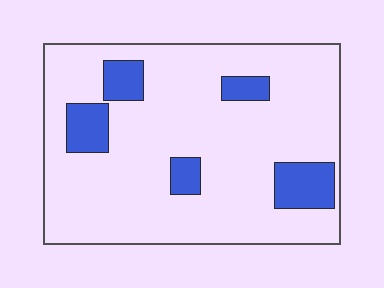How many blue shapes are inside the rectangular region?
5.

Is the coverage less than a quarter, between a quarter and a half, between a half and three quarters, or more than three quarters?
Less than a quarter.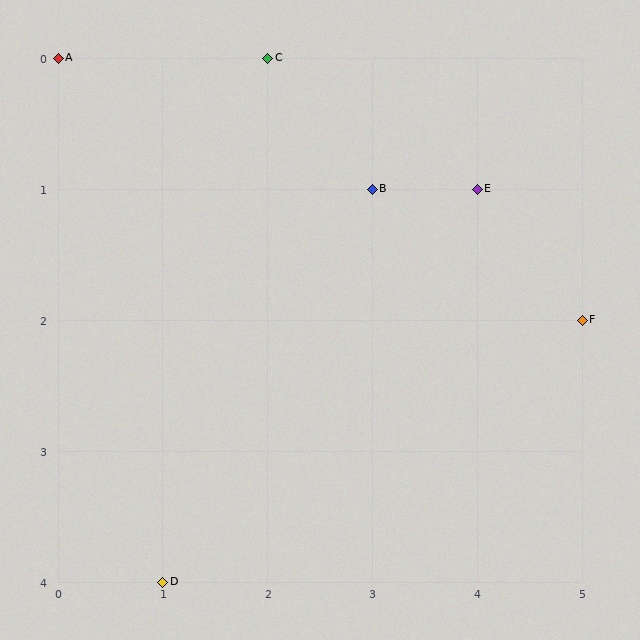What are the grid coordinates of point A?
Point A is at grid coordinates (0, 0).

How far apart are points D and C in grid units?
Points D and C are 1 column and 4 rows apart (about 4.1 grid units diagonally).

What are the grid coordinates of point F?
Point F is at grid coordinates (5, 2).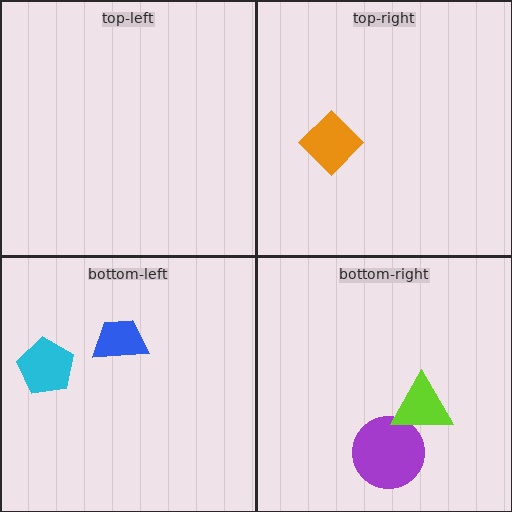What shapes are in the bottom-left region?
The blue trapezoid, the cyan pentagon.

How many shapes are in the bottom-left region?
2.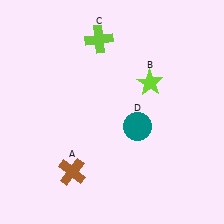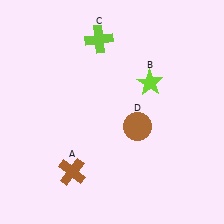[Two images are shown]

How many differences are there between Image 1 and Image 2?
There is 1 difference between the two images.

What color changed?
The circle (D) changed from teal in Image 1 to brown in Image 2.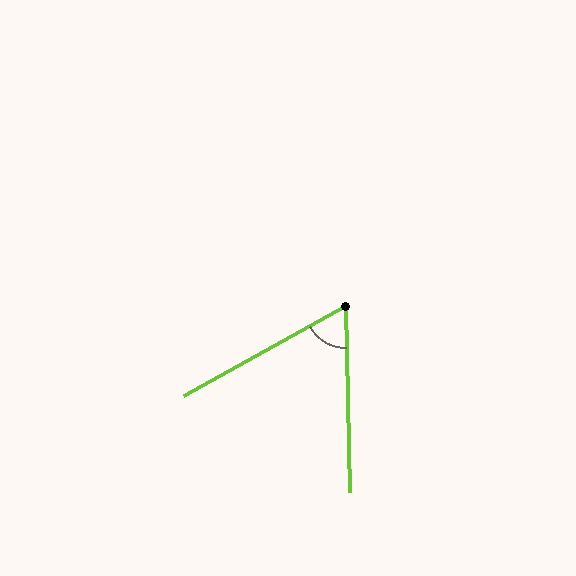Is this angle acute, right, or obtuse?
It is acute.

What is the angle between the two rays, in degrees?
Approximately 62 degrees.